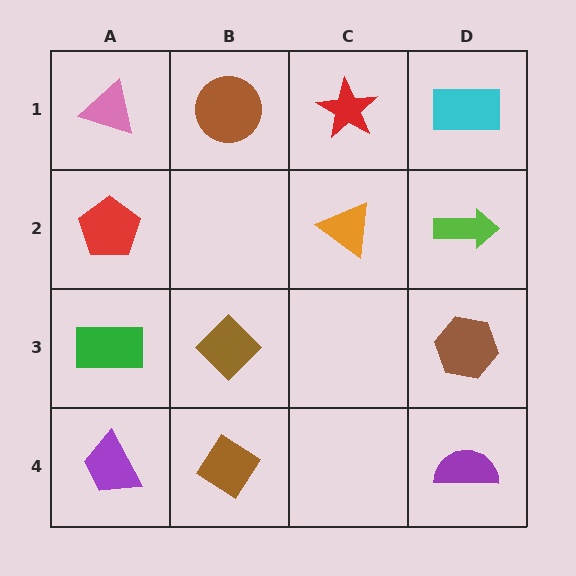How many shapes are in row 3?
3 shapes.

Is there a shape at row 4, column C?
No, that cell is empty.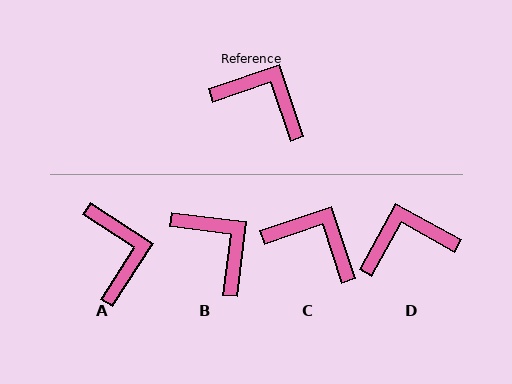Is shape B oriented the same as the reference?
No, it is off by about 26 degrees.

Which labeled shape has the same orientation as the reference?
C.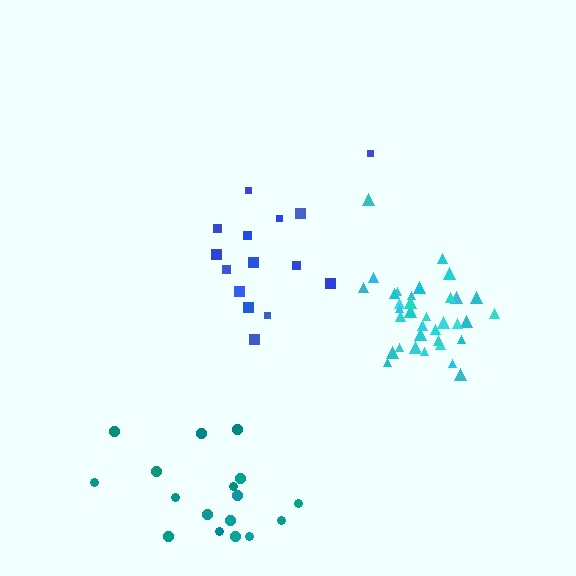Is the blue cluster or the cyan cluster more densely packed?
Cyan.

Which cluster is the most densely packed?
Cyan.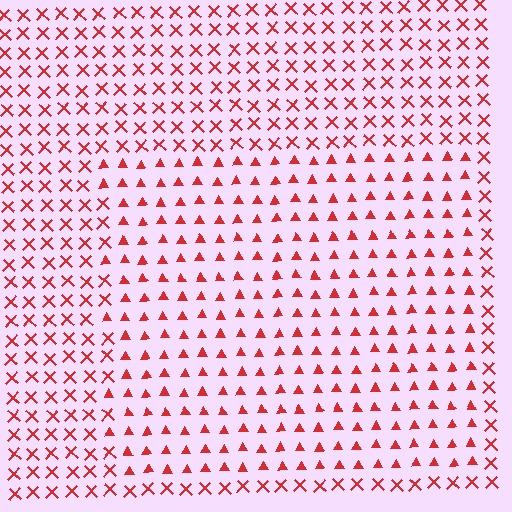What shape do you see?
I see a rectangle.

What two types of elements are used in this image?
The image uses triangles inside the rectangle region and X marks outside it.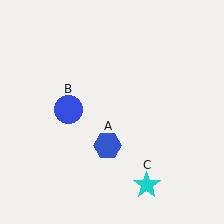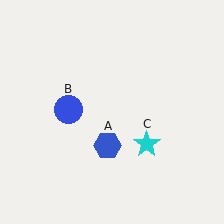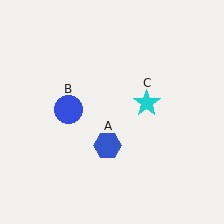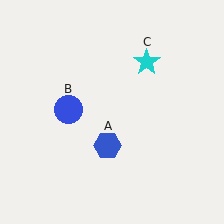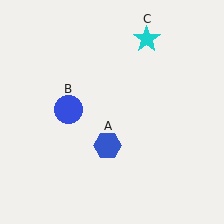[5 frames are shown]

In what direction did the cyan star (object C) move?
The cyan star (object C) moved up.